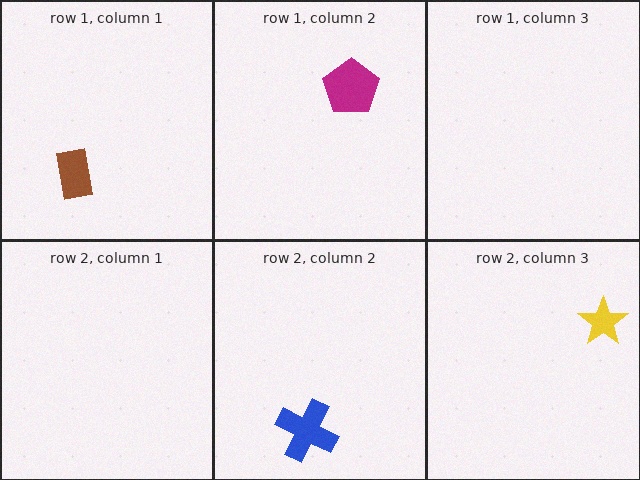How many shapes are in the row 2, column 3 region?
1.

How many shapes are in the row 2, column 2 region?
1.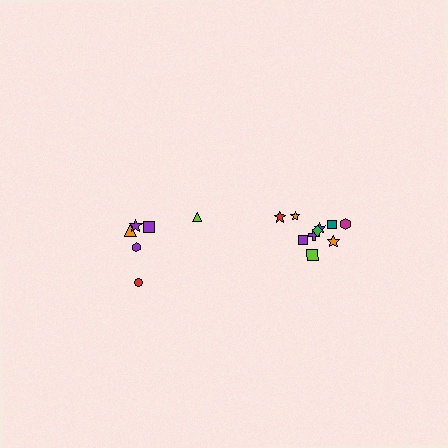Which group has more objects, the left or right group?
The right group.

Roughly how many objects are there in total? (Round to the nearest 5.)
Roughly 15 objects in total.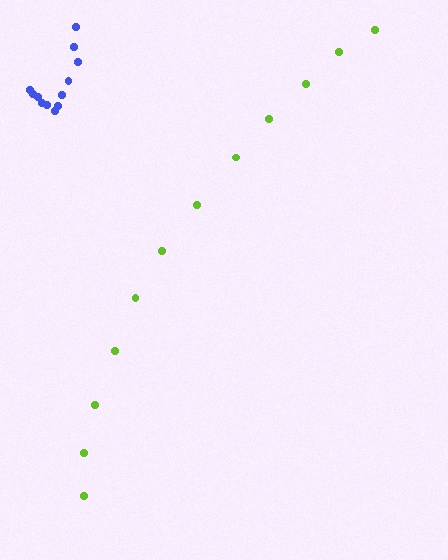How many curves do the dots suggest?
There are 2 distinct paths.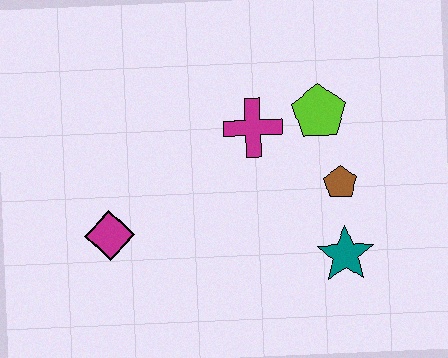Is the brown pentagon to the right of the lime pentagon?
Yes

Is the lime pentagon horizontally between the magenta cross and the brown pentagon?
Yes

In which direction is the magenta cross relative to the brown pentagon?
The magenta cross is to the left of the brown pentagon.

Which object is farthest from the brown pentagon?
The magenta diamond is farthest from the brown pentagon.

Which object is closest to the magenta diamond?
The magenta cross is closest to the magenta diamond.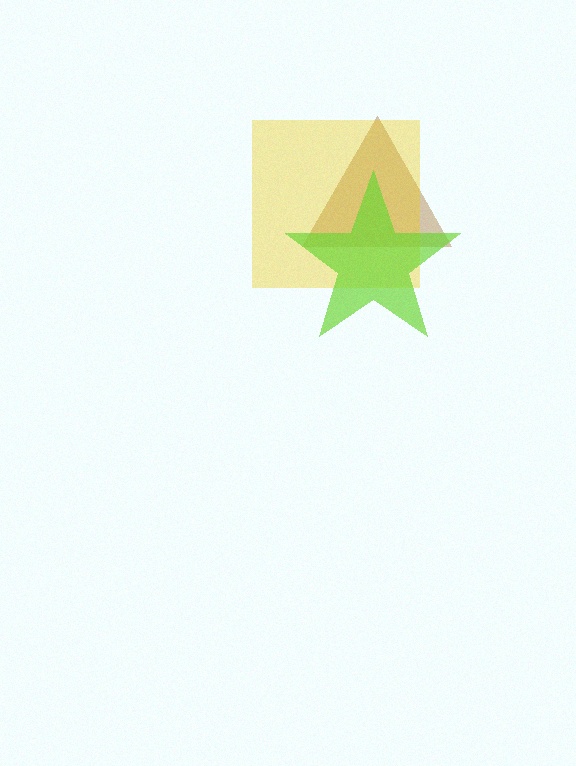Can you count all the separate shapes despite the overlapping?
Yes, there are 3 separate shapes.